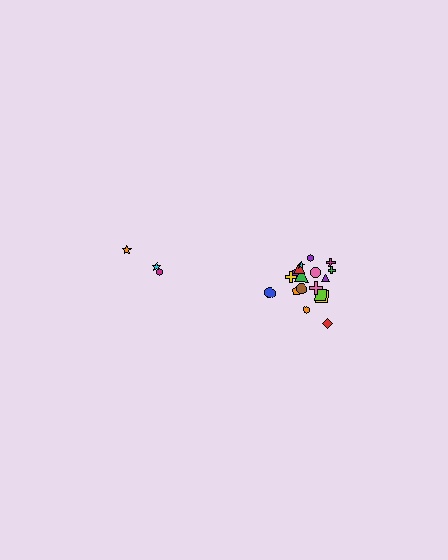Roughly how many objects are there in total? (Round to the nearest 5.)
Roughly 20 objects in total.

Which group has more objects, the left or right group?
The right group.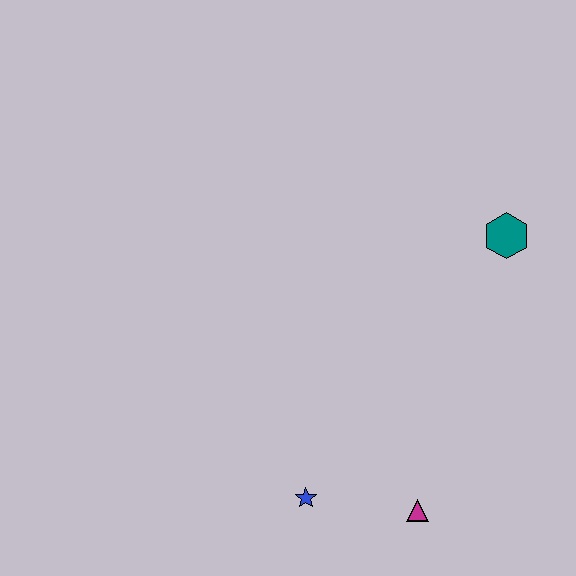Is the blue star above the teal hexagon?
No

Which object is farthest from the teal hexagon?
The blue star is farthest from the teal hexagon.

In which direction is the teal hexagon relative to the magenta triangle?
The teal hexagon is above the magenta triangle.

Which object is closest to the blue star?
The magenta triangle is closest to the blue star.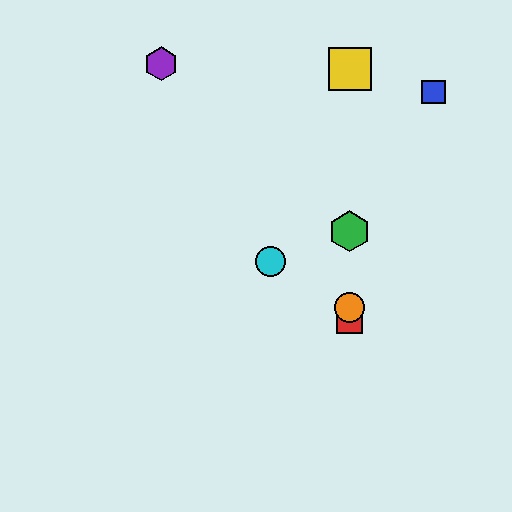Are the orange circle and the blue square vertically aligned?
No, the orange circle is at x≈350 and the blue square is at x≈433.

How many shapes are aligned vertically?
4 shapes (the red square, the green hexagon, the yellow square, the orange circle) are aligned vertically.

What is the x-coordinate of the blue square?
The blue square is at x≈433.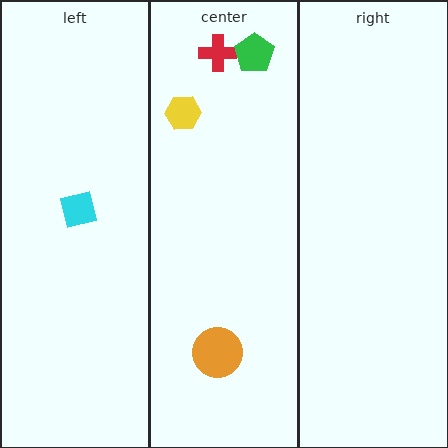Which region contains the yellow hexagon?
The center region.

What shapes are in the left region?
The cyan square.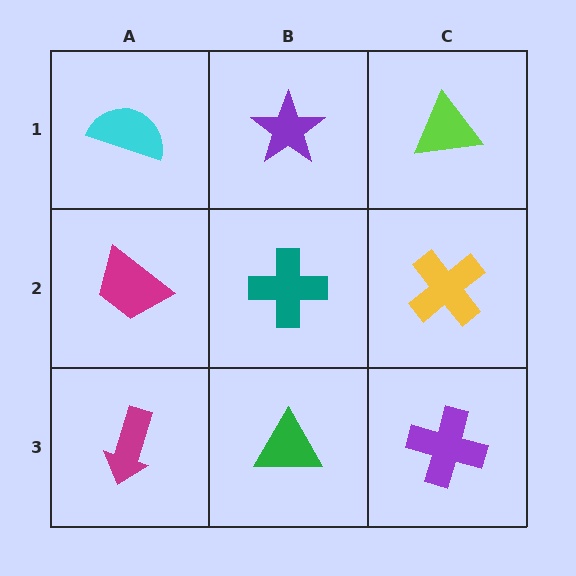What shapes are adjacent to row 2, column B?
A purple star (row 1, column B), a green triangle (row 3, column B), a magenta trapezoid (row 2, column A), a yellow cross (row 2, column C).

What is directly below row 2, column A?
A magenta arrow.